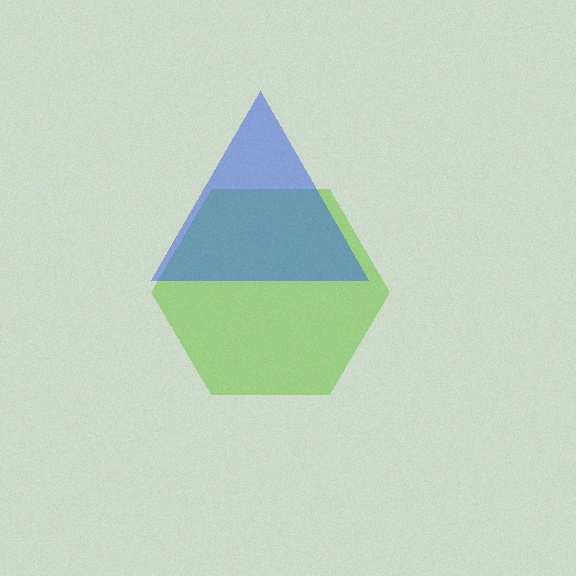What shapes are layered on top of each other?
The layered shapes are: a lime hexagon, a blue triangle.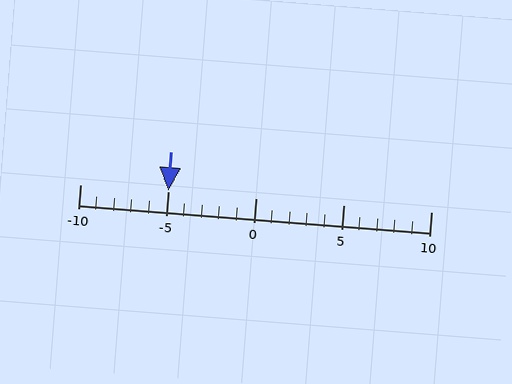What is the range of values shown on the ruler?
The ruler shows values from -10 to 10.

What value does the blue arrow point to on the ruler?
The blue arrow points to approximately -5.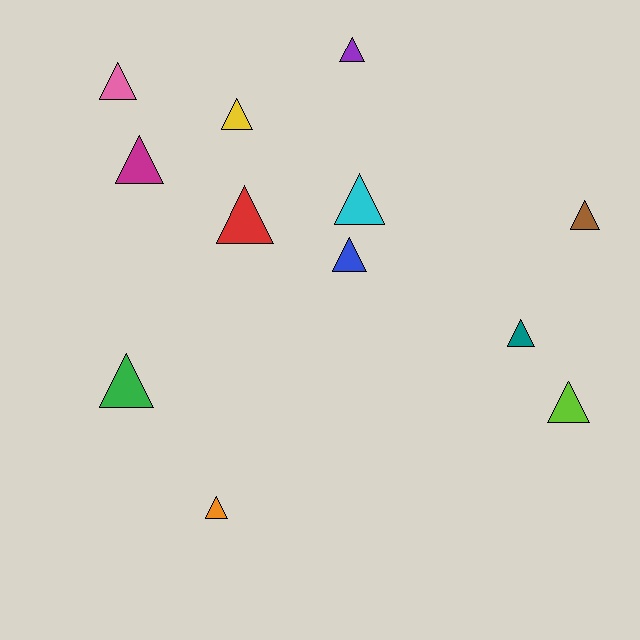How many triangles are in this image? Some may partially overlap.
There are 12 triangles.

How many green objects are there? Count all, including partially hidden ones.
There is 1 green object.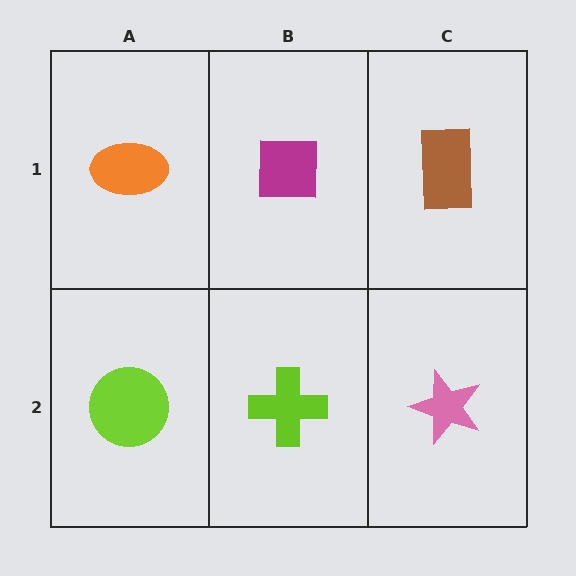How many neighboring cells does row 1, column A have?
2.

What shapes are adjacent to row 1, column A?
A lime circle (row 2, column A), a magenta square (row 1, column B).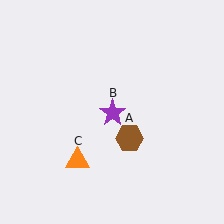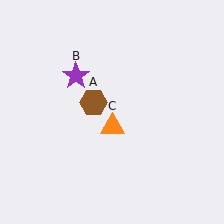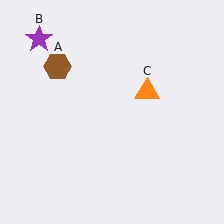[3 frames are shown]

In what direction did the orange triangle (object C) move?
The orange triangle (object C) moved up and to the right.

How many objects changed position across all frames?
3 objects changed position: brown hexagon (object A), purple star (object B), orange triangle (object C).